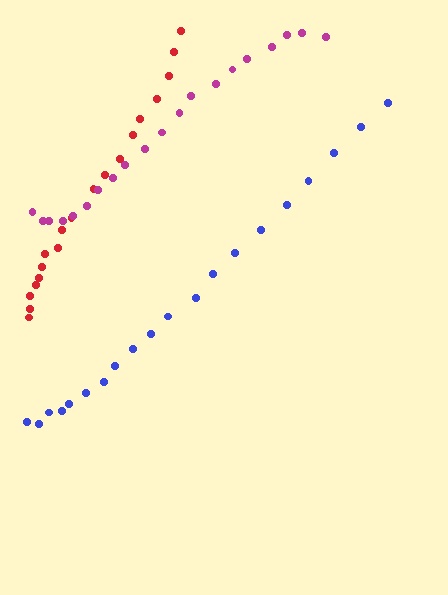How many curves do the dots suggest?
There are 3 distinct paths.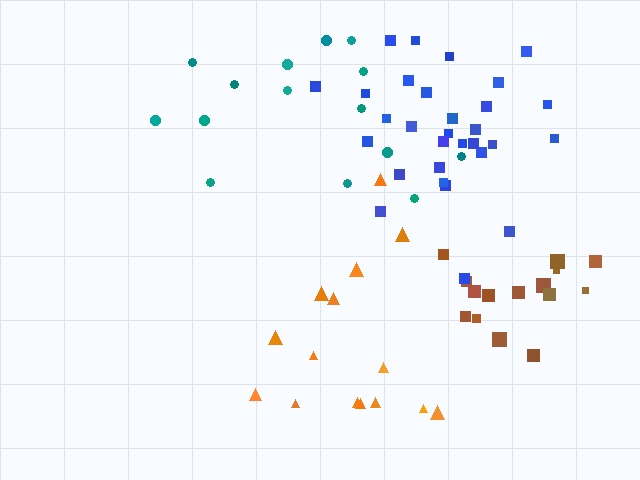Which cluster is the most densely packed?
Brown.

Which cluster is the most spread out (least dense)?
Teal.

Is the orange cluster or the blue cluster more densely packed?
Blue.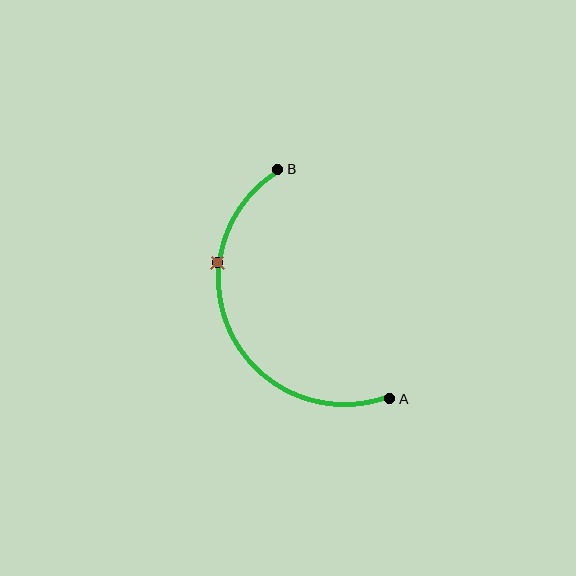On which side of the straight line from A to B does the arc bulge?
The arc bulges to the left of the straight line connecting A and B.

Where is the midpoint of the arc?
The arc midpoint is the point on the curve farthest from the straight line joining A and B. It sits to the left of that line.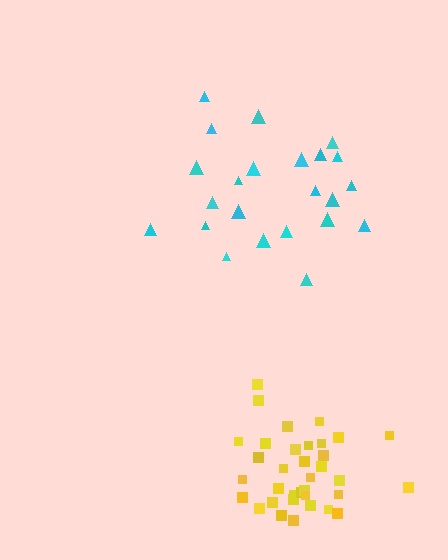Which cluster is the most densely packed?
Yellow.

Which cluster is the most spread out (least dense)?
Cyan.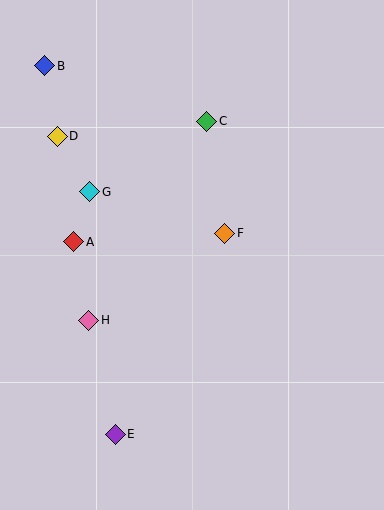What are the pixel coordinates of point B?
Point B is at (45, 66).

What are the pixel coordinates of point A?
Point A is at (74, 242).